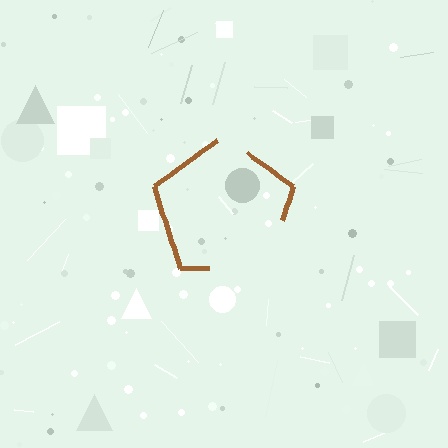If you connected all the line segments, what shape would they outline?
They would outline a pentagon.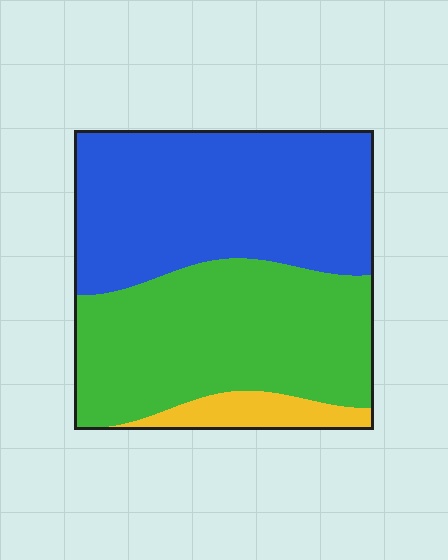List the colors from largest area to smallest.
From largest to smallest: blue, green, yellow.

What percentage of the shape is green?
Green covers roughly 45% of the shape.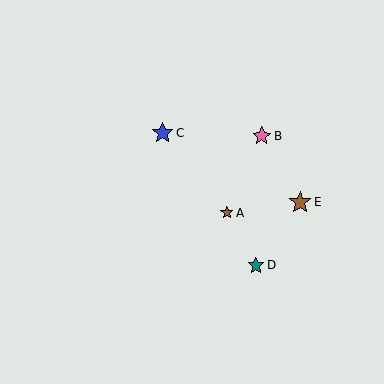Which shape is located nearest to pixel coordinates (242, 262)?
The teal star (labeled D) at (256, 265) is nearest to that location.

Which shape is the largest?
The brown star (labeled E) is the largest.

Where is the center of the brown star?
The center of the brown star is at (300, 202).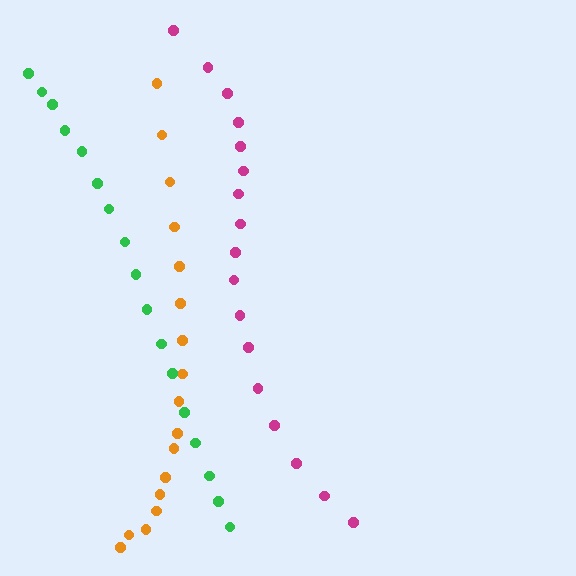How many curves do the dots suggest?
There are 3 distinct paths.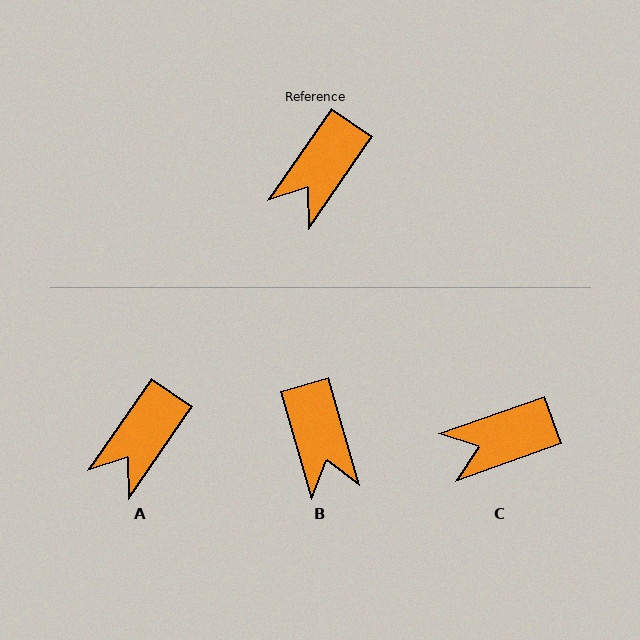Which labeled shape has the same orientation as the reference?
A.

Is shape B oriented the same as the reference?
No, it is off by about 51 degrees.